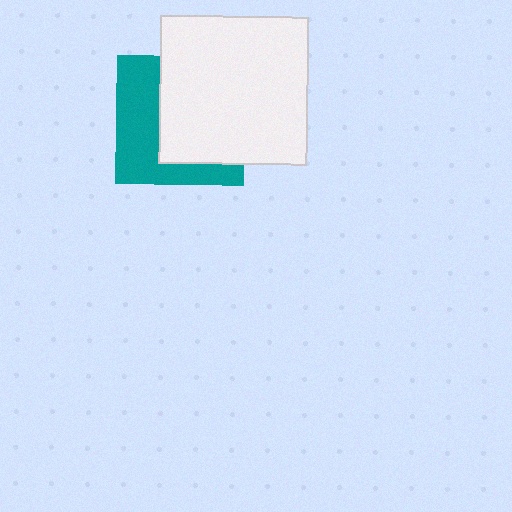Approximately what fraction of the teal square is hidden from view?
Roughly 56% of the teal square is hidden behind the white square.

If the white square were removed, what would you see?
You would see the complete teal square.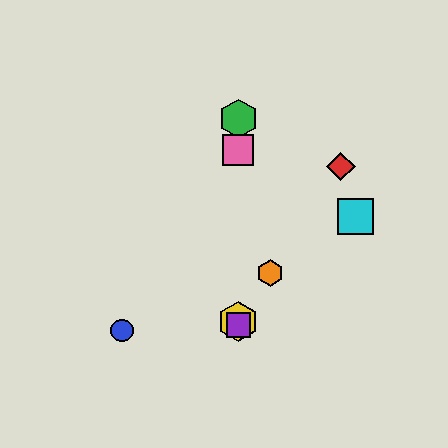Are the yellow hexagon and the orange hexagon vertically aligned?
No, the yellow hexagon is at x≈238 and the orange hexagon is at x≈270.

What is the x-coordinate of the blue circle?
The blue circle is at x≈122.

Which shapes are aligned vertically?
The green hexagon, the yellow hexagon, the purple square, the pink square are aligned vertically.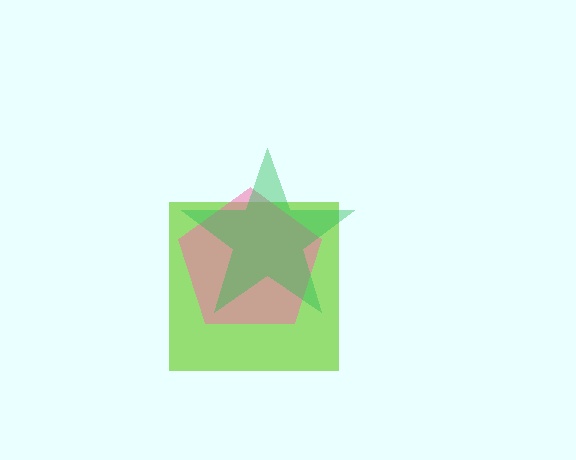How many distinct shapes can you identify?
There are 3 distinct shapes: a lime square, a pink pentagon, a green star.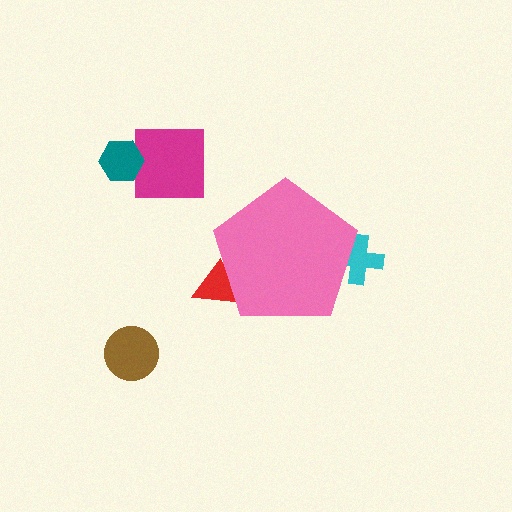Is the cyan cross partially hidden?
Yes, the cyan cross is partially hidden behind the pink pentagon.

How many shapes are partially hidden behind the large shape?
2 shapes are partially hidden.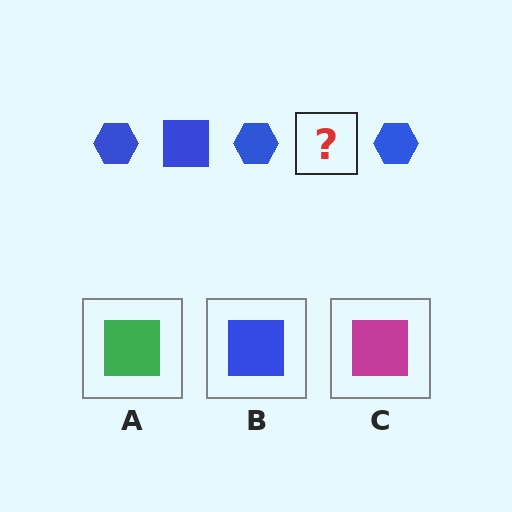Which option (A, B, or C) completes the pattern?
B.